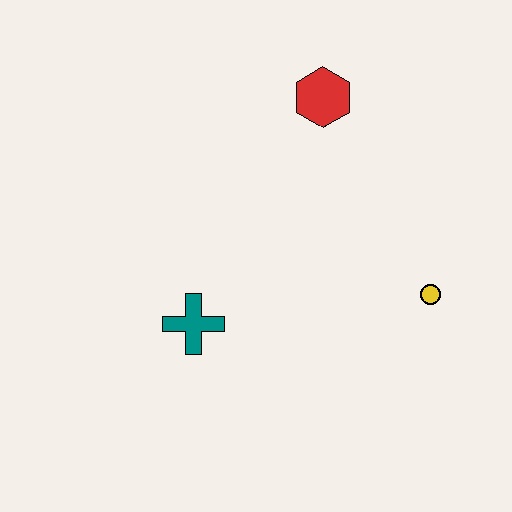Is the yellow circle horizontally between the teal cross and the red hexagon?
No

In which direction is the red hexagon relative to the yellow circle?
The red hexagon is above the yellow circle.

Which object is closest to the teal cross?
The yellow circle is closest to the teal cross.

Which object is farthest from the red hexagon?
The teal cross is farthest from the red hexagon.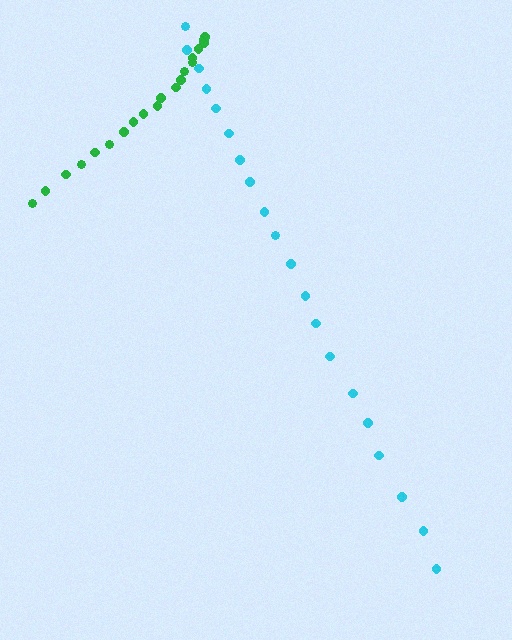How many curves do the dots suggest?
There are 2 distinct paths.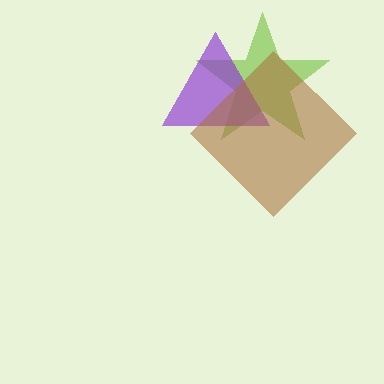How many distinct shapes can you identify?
There are 3 distinct shapes: a lime star, a purple triangle, a brown diamond.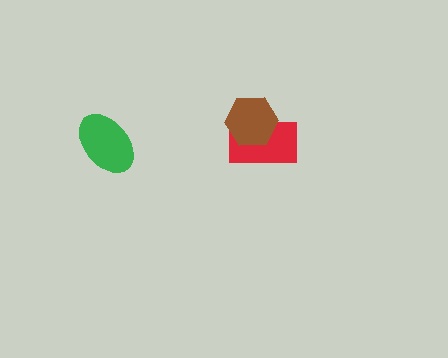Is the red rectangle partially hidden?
Yes, it is partially covered by another shape.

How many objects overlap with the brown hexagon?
1 object overlaps with the brown hexagon.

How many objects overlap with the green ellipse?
0 objects overlap with the green ellipse.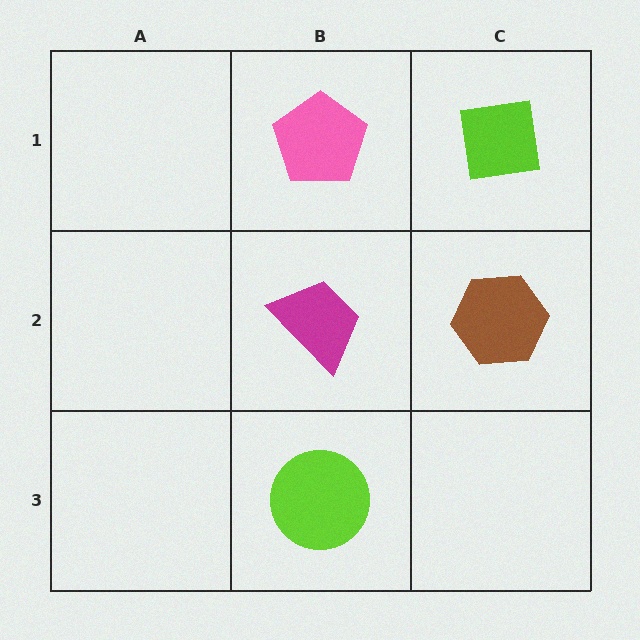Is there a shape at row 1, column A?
No, that cell is empty.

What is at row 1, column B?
A pink pentagon.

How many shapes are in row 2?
2 shapes.